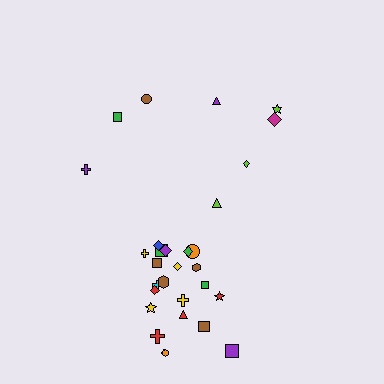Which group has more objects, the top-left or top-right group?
The top-right group.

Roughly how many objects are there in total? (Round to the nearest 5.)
Roughly 30 objects in total.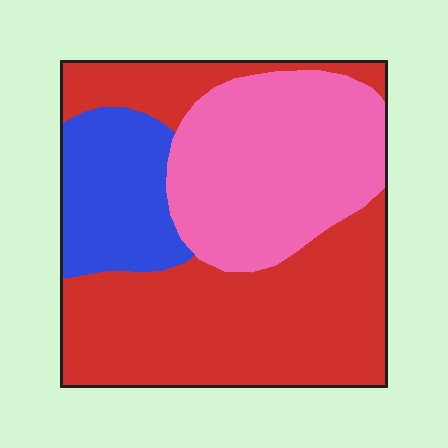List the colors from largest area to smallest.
From largest to smallest: red, pink, blue.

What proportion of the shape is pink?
Pink takes up about one third (1/3) of the shape.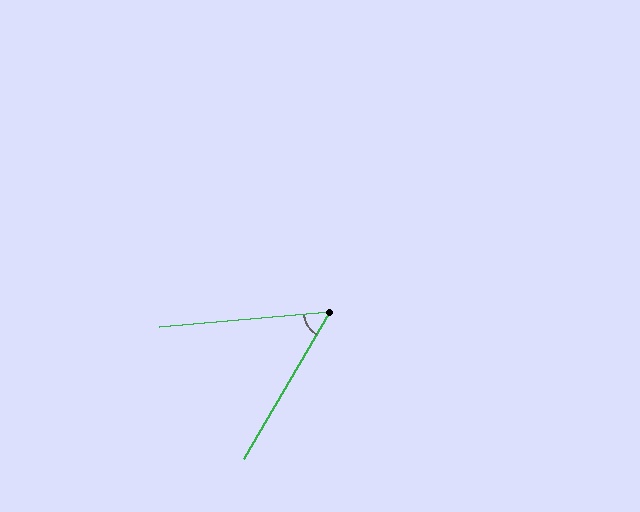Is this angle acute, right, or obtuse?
It is acute.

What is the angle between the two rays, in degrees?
Approximately 55 degrees.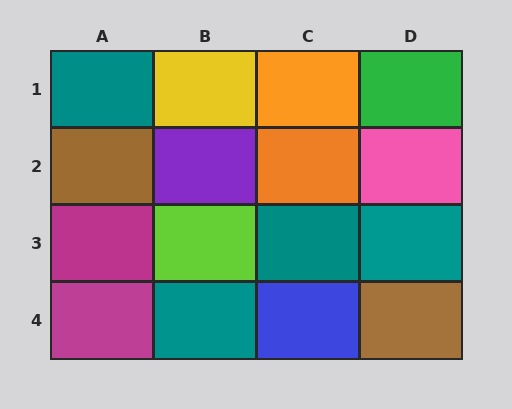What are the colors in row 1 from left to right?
Teal, yellow, orange, green.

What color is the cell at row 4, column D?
Brown.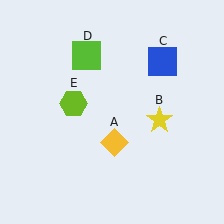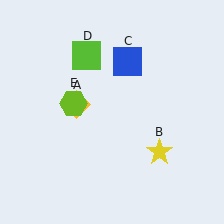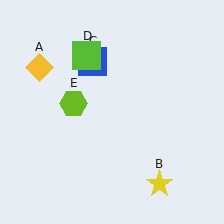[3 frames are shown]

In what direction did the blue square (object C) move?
The blue square (object C) moved left.